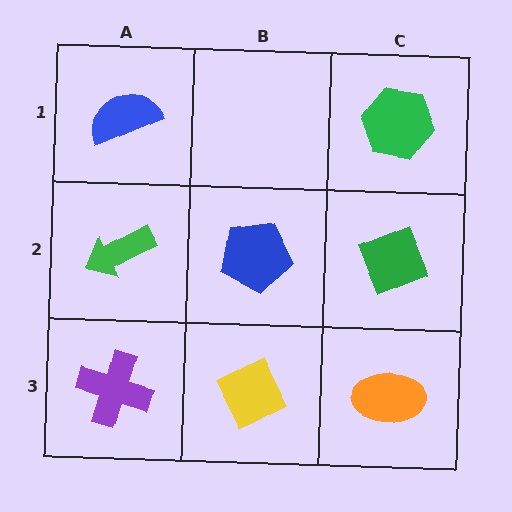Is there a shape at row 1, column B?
No, that cell is empty.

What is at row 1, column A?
A blue semicircle.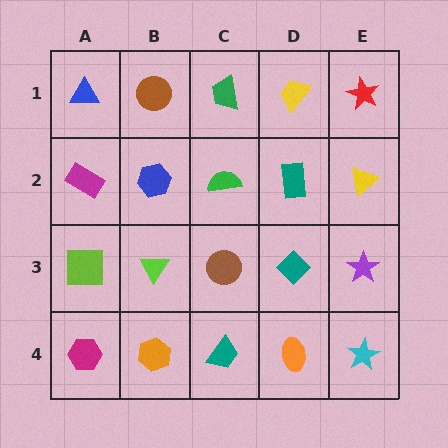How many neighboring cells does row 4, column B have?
3.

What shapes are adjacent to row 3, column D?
A teal rectangle (row 2, column D), an orange ellipse (row 4, column D), a brown circle (row 3, column C), a purple star (row 3, column E).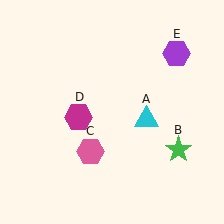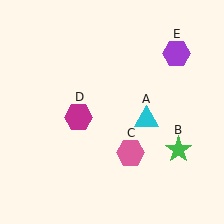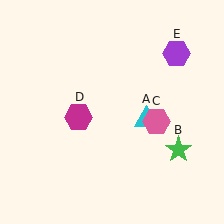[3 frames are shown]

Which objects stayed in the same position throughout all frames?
Cyan triangle (object A) and green star (object B) and magenta hexagon (object D) and purple hexagon (object E) remained stationary.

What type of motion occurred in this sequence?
The pink hexagon (object C) rotated counterclockwise around the center of the scene.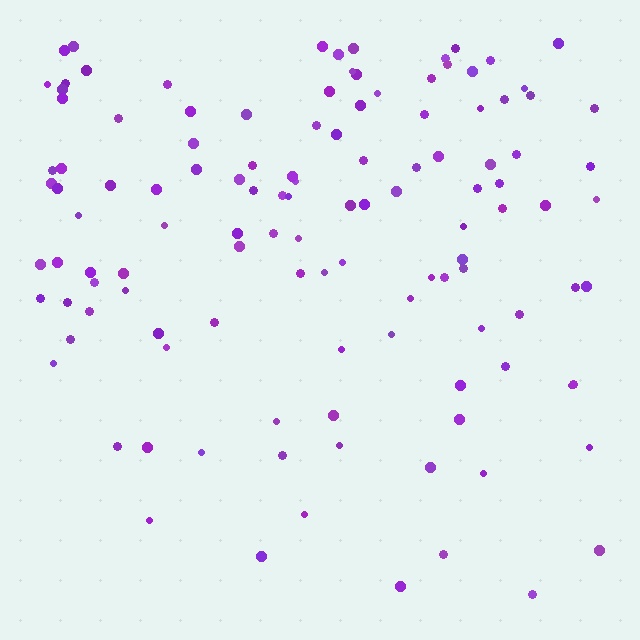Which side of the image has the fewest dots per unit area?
The bottom.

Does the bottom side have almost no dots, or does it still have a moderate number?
Still a moderate number, just noticeably fewer than the top.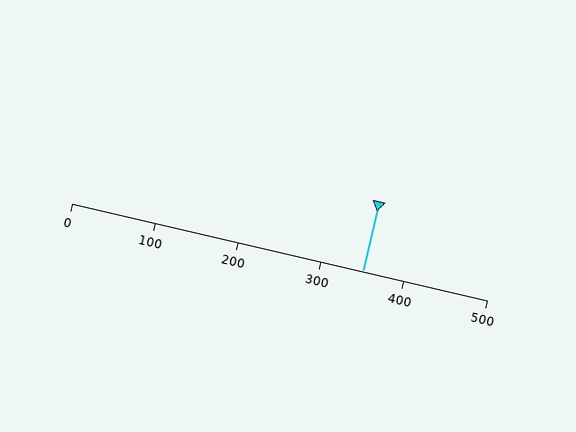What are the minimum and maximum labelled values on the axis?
The axis runs from 0 to 500.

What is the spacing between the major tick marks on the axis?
The major ticks are spaced 100 apart.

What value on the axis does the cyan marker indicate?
The marker indicates approximately 350.